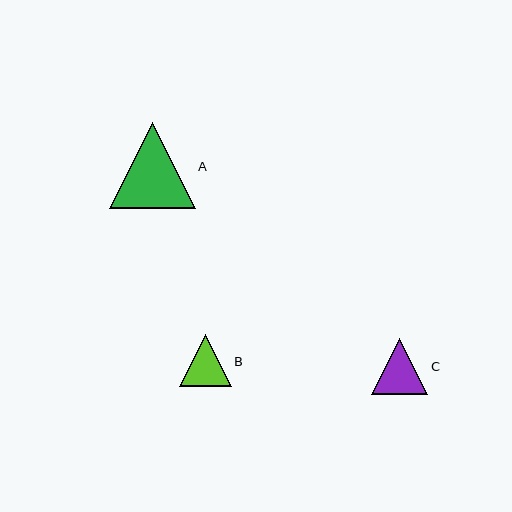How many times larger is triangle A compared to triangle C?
Triangle A is approximately 1.5 times the size of triangle C.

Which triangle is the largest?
Triangle A is the largest with a size of approximately 85 pixels.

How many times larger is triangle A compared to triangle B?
Triangle A is approximately 1.7 times the size of triangle B.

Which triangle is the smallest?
Triangle B is the smallest with a size of approximately 51 pixels.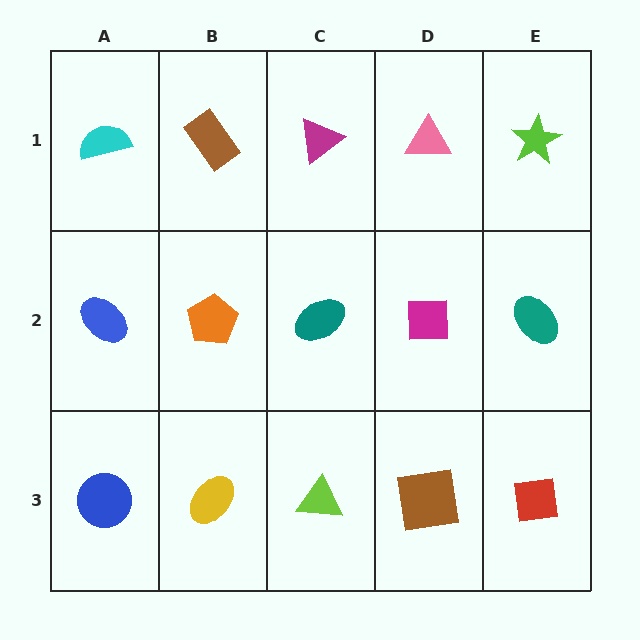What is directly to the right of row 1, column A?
A brown rectangle.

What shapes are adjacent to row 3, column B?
An orange pentagon (row 2, column B), a blue circle (row 3, column A), a lime triangle (row 3, column C).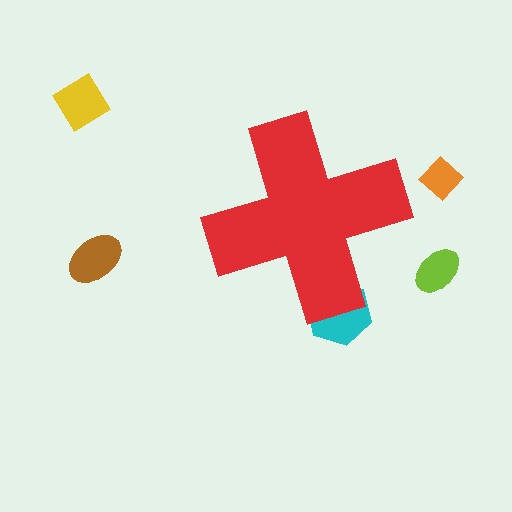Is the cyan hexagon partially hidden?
Yes, the cyan hexagon is partially hidden behind the red cross.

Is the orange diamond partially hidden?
No, the orange diamond is fully visible.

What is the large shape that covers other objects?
A red cross.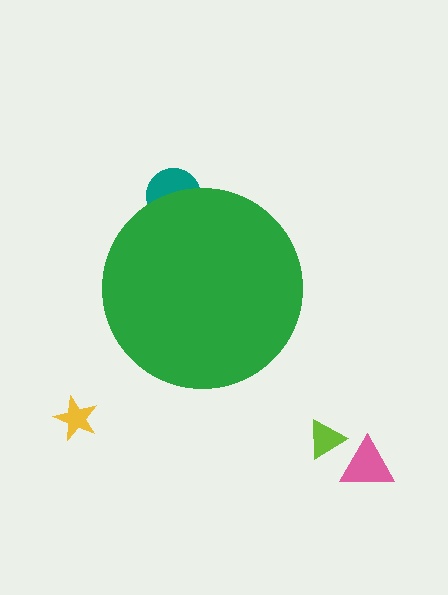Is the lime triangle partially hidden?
No, the lime triangle is fully visible.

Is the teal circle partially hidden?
Yes, the teal circle is partially hidden behind the green circle.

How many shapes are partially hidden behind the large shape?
1 shape is partially hidden.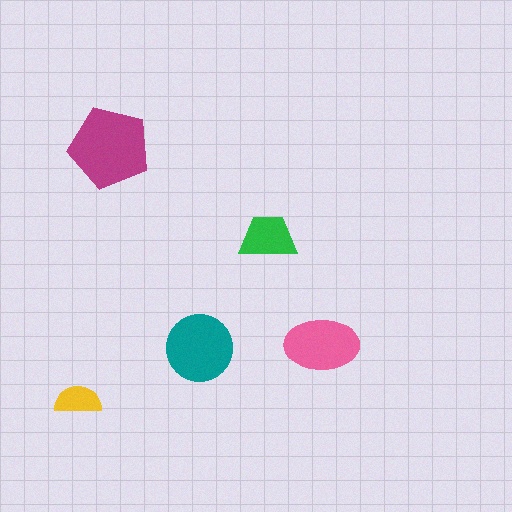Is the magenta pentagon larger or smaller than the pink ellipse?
Larger.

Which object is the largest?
The magenta pentagon.